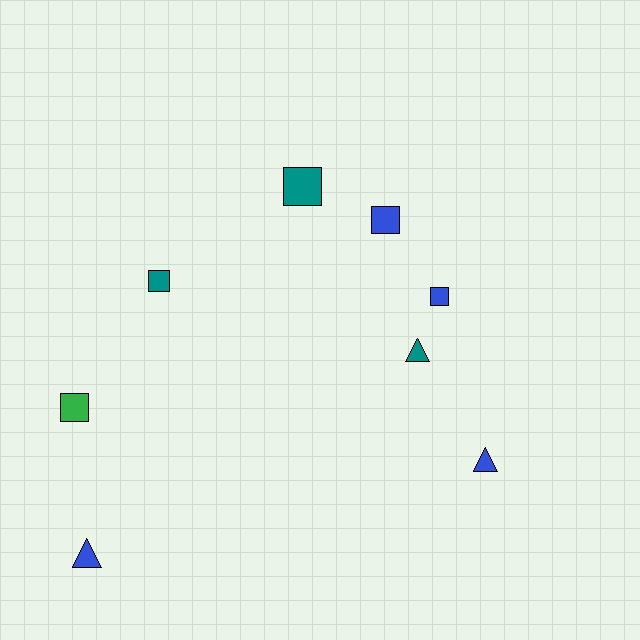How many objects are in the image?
There are 8 objects.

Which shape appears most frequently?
Square, with 5 objects.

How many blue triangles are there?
There are 2 blue triangles.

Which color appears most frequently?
Blue, with 4 objects.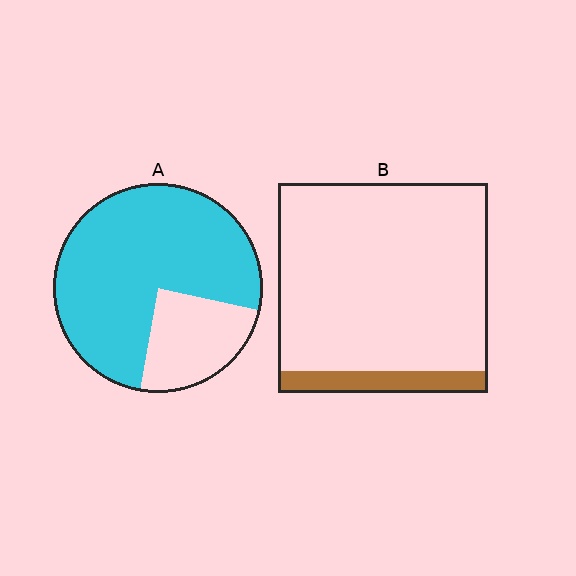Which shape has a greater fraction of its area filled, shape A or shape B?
Shape A.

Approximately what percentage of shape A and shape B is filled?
A is approximately 75% and B is approximately 10%.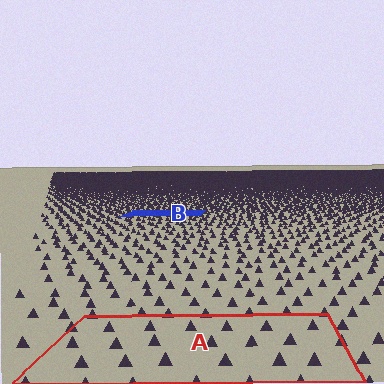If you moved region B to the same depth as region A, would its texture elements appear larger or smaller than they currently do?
They would appear larger. At a closer depth, the same texture elements are projected at a bigger on-screen size.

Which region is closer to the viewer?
Region A is closer. The texture elements there are larger and more spread out.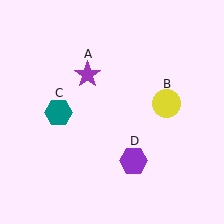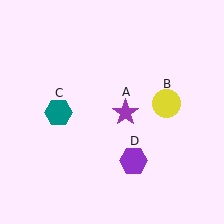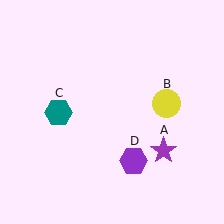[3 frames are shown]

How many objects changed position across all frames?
1 object changed position: purple star (object A).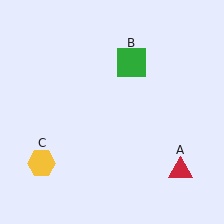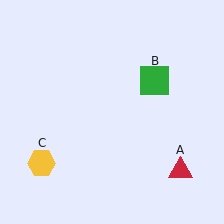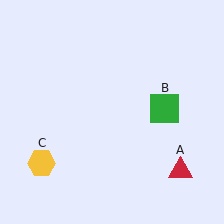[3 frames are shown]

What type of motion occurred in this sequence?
The green square (object B) rotated clockwise around the center of the scene.